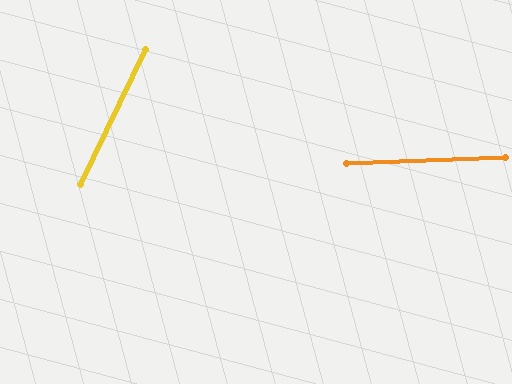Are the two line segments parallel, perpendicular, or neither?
Neither parallel nor perpendicular — they differ by about 62°.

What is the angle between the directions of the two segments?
Approximately 62 degrees.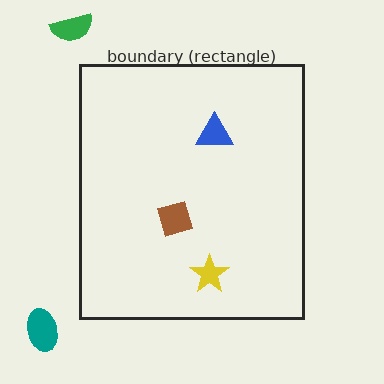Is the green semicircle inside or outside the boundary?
Outside.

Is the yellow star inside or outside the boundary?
Inside.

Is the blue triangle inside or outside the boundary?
Inside.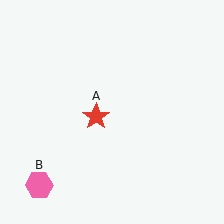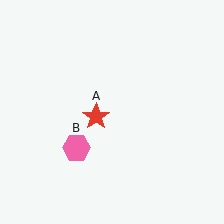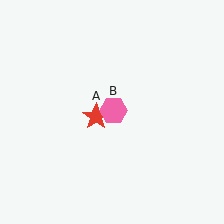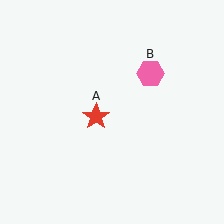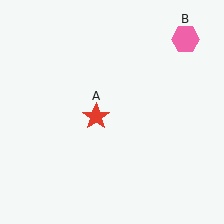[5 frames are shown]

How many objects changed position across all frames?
1 object changed position: pink hexagon (object B).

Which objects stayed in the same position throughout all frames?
Red star (object A) remained stationary.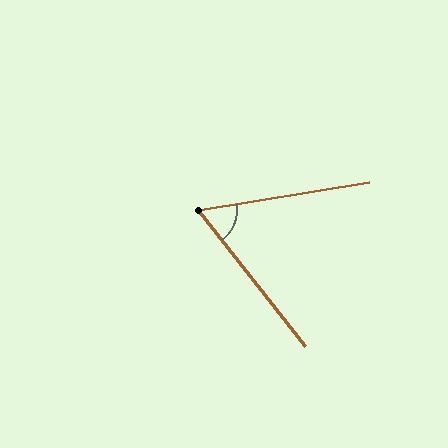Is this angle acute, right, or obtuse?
It is acute.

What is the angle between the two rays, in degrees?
Approximately 61 degrees.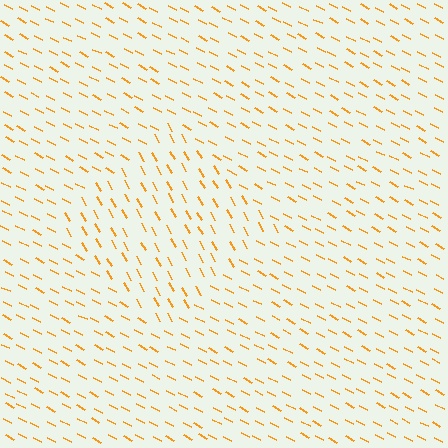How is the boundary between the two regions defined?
The boundary is defined purely by a change in line orientation (approximately 33 degrees difference). All lines are the same color and thickness.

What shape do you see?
I see a diamond.